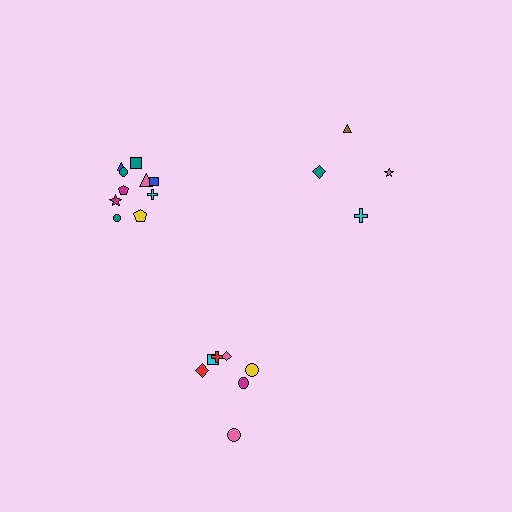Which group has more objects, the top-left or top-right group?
The top-left group.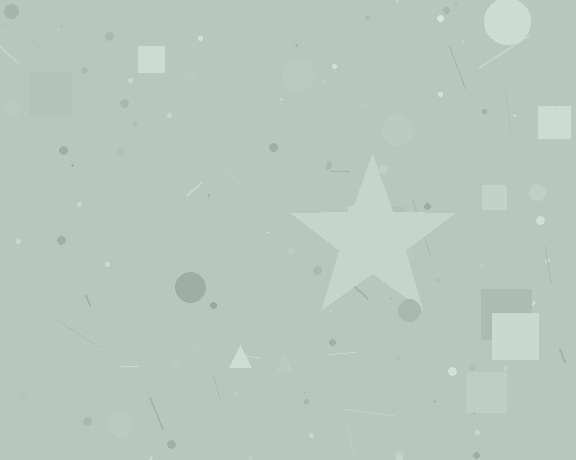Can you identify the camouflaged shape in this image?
The camouflaged shape is a star.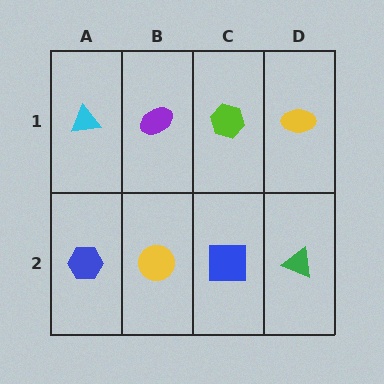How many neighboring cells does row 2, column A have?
2.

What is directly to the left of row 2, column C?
A yellow circle.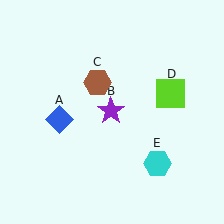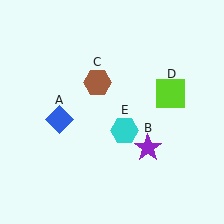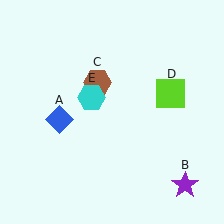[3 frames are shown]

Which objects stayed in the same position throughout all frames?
Blue diamond (object A) and brown hexagon (object C) and lime square (object D) remained stationary.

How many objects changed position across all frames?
2 objects changed position: purple star (object B), cyan hexagon (object E).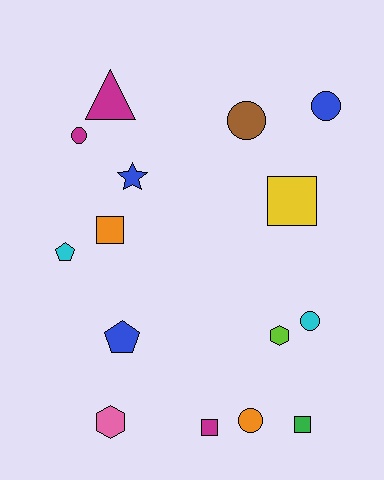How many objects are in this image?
There are 15 objects.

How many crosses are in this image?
There are no crosses.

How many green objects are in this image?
There is 1 green object.